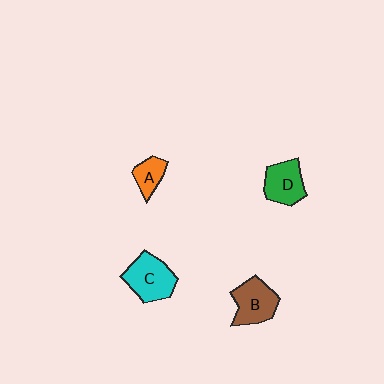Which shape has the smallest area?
Shape A (orange).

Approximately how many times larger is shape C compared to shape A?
Approximately 2.0 times.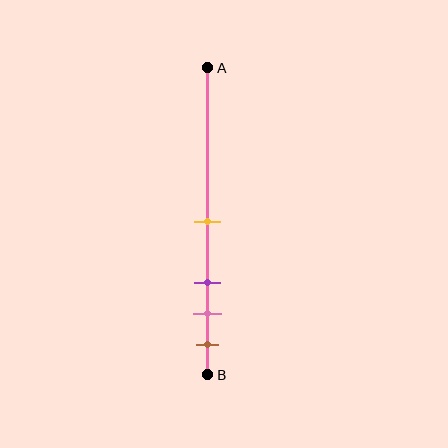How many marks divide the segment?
There are 4 marks dividing the segment.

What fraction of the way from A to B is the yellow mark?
The yellow mark is approximately 50% (0.5) of the way from A to B.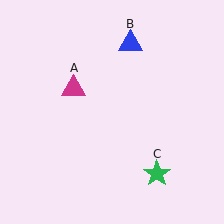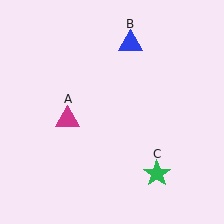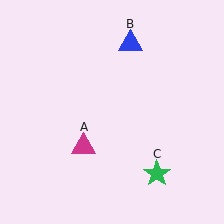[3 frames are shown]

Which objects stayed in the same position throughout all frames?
Blue triangle (object B) and green star (object C) remained stationary.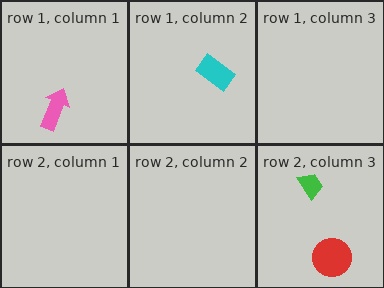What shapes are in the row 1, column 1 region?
The pink arrow.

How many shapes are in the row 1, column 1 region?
1.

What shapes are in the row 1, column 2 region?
The cyan rectangle.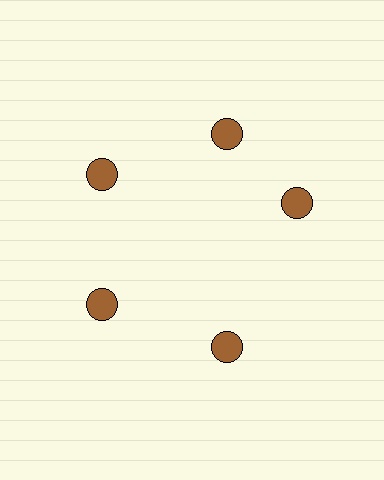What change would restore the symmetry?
The symmetry would be restored by rotating it back into even spacing with its neighbors so that all 5 circles sit at equal angles and equal distance from the center.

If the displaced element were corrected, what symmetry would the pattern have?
It would have 5-fold rotational symmetry — the pattern would map onto itself every 72 degrees.